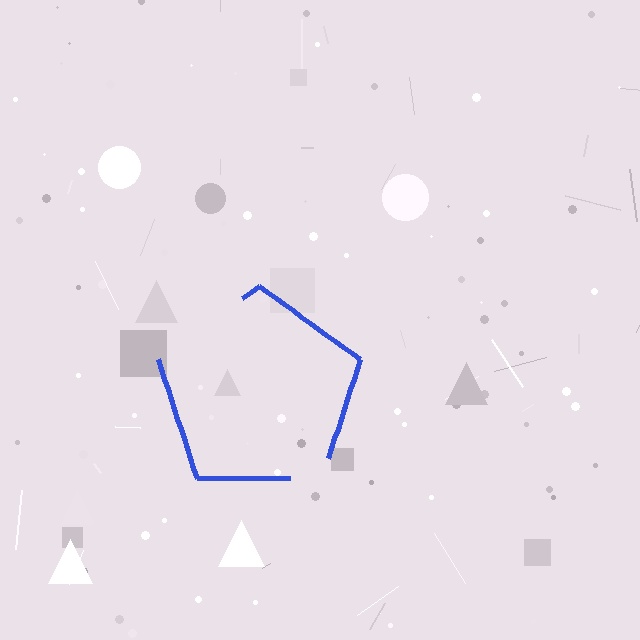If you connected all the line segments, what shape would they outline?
They would outline a pentagon.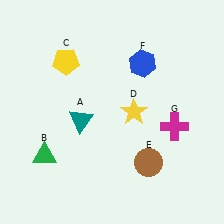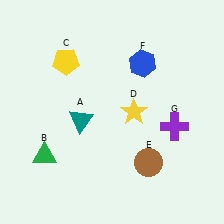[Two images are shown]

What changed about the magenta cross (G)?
In Image 1, G is magenta. In Image 2, it changed to purple.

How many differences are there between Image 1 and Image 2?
There is 1 difference between the two images.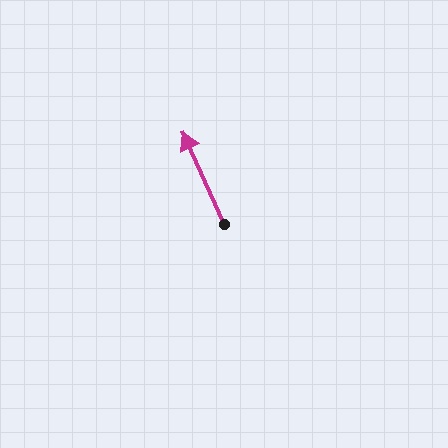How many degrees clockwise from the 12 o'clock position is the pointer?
Approximately 336 degrees.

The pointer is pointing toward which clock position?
Roughly 11 o'clock.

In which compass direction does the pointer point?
Northwest.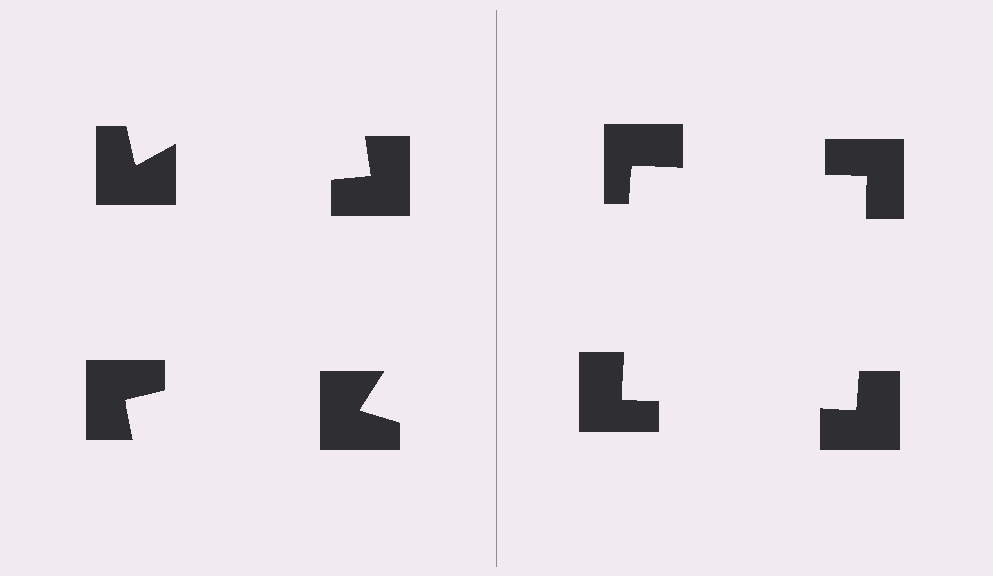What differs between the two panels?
The notched squares are positioned identically on both sides; only the wedge orientations differ. On the right they align to a square; on the left they are misaligned.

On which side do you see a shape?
An illusory square appears on the right side. On the left side the wedge cuts are rotated, so no coherent shape forms.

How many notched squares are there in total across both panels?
8 — 4 on each side.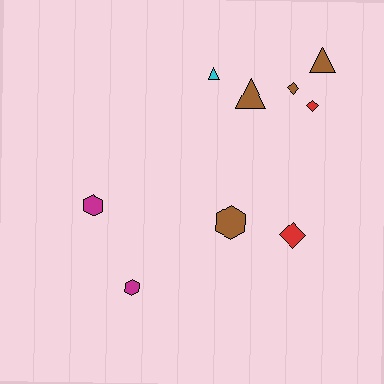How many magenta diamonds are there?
There are no magenta diamonds.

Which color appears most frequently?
Brown, with 4 objects.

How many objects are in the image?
There are 9 objects.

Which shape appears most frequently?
Triangle, with 3 objects.